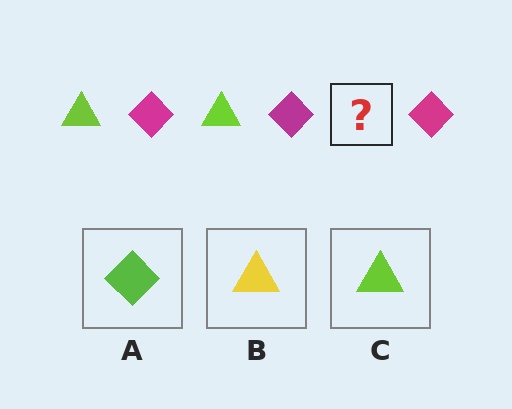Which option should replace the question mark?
Option C.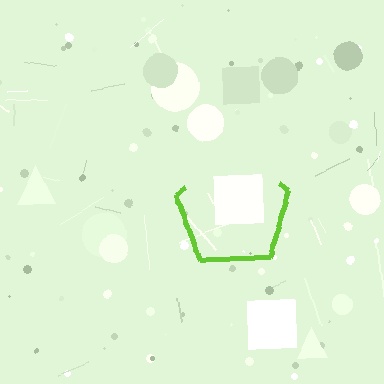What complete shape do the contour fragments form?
The contour fragments form a pentagon.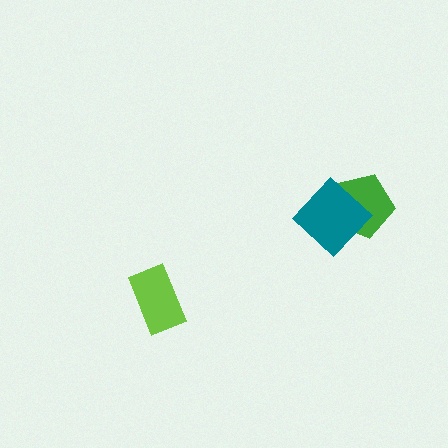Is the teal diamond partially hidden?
No, no other shape covers it.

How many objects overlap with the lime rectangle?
0 objects overlap with the lime rectangle.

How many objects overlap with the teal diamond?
1 object overlaps with the teal diamond.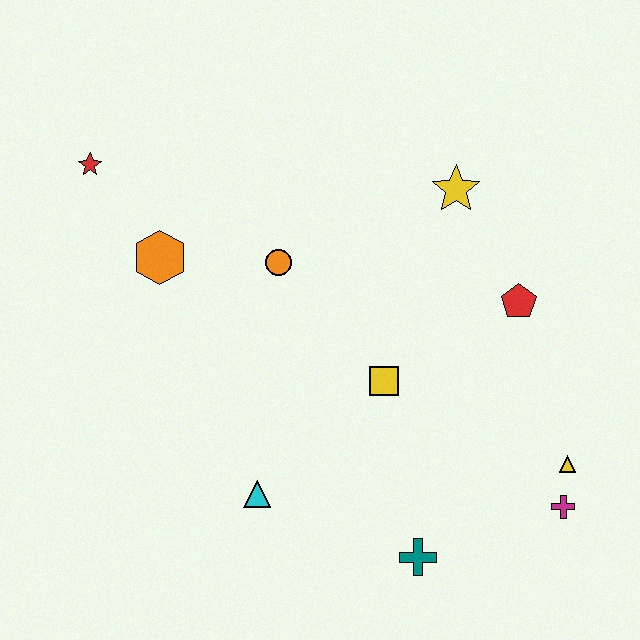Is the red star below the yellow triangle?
No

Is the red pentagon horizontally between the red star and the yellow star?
No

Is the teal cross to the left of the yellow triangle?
Yes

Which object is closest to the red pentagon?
The yellow star is closest to the red pentagon.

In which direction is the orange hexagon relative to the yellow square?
The orange hexagon is to the left of the yellow square.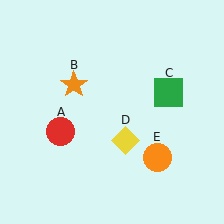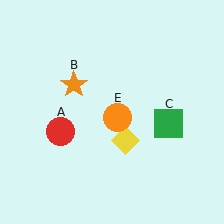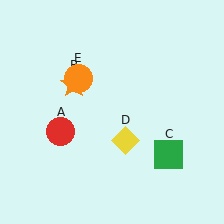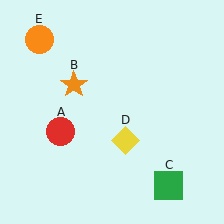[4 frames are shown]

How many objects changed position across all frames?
2 objects changed position: green square (object C), orange circle (object E).